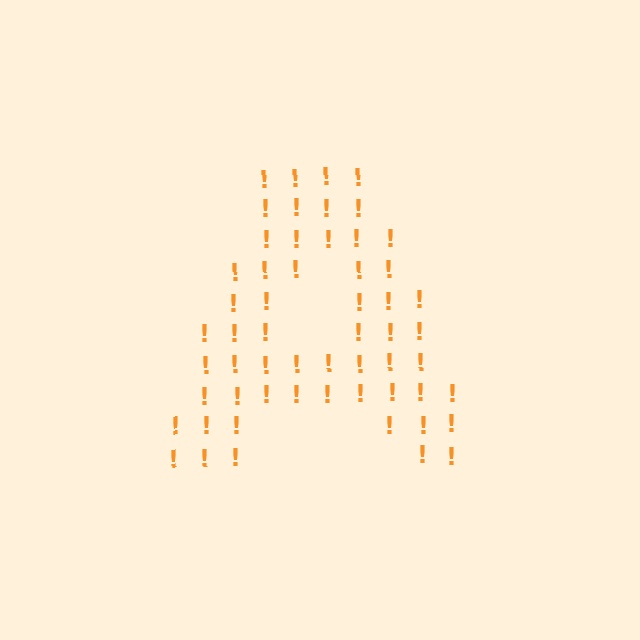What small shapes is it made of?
It is made of small exclamation marks.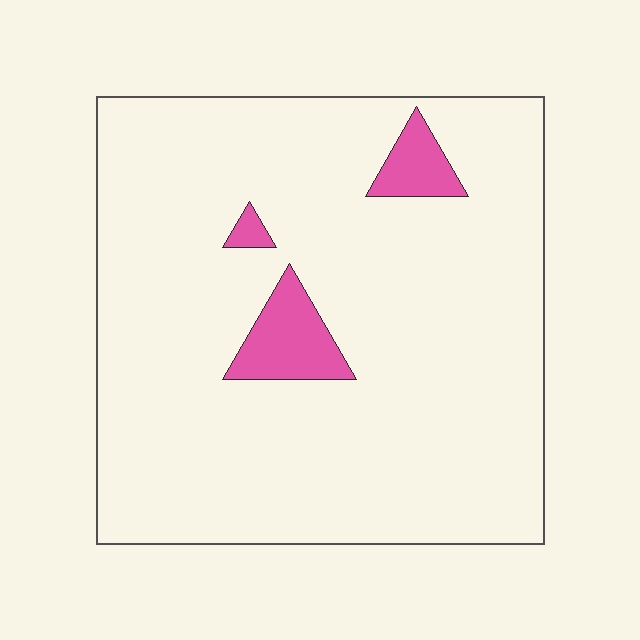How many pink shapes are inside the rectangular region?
3.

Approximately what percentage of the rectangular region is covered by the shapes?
Approximately 5%.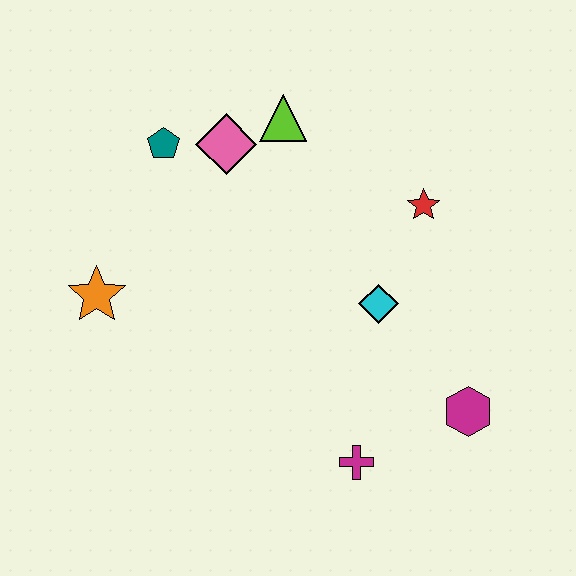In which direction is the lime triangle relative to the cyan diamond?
The lime triangle is above the cyan diamond.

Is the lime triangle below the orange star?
No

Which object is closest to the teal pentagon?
The pink diamond is closest to the teal pentagon.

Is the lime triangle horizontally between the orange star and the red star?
Yes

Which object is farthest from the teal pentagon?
The magenta hexagon is farthest from the teal pentagon.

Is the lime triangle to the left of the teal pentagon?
No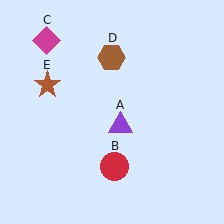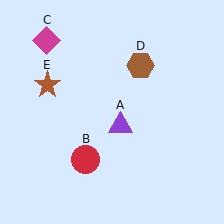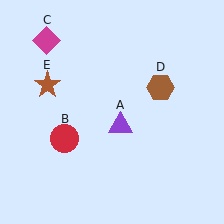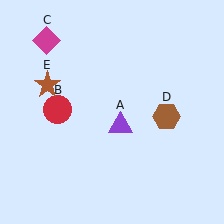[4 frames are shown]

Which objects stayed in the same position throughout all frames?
Purple triangle (object A) and magenta diamond (object C) and brown star (object E) remained stationary.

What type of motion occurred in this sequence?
The red circle (object B), brown hexagon (object D) rotated clockwise around the center of the scene.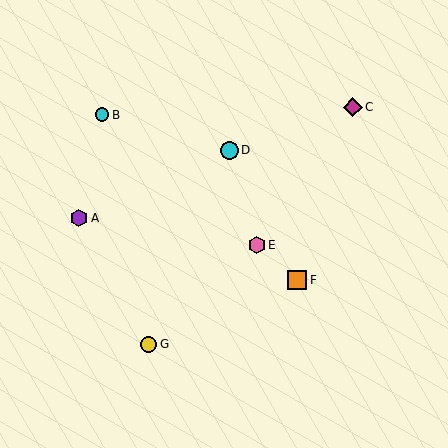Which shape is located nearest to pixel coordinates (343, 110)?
The magenta diamond (labeled C) at (353, 107) is nearest to that location.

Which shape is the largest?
The orange square (labeled F) is the largest.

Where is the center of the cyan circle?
The center of the cyan circle is at (229, 150).